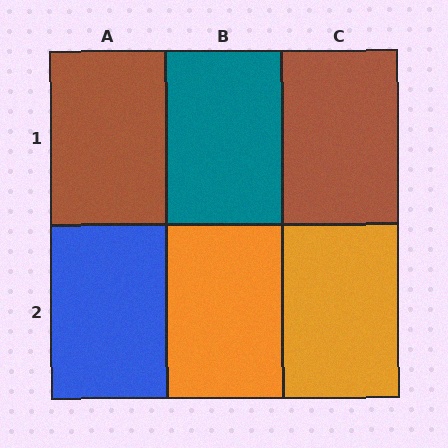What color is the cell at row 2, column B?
Orange.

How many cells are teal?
1 cell is teal.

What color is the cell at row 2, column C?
Orange.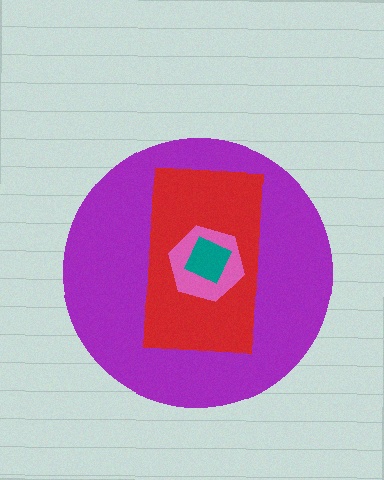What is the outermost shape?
The purple circle.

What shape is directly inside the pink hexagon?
The teal square.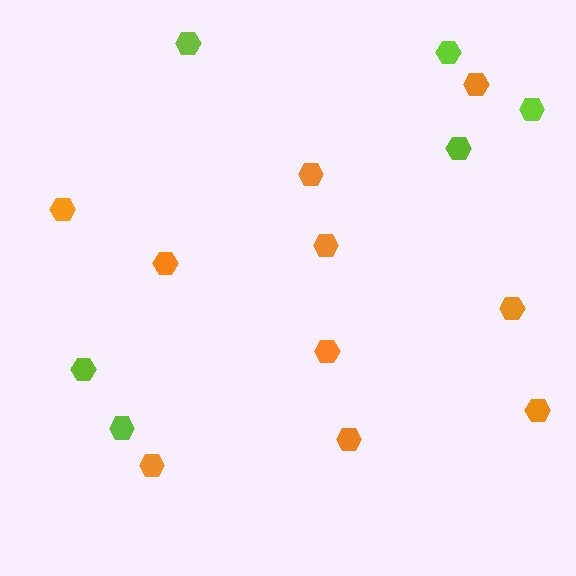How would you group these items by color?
There are 2 groups: one group of orange hexagons (10) and one group of lime hexagons (6).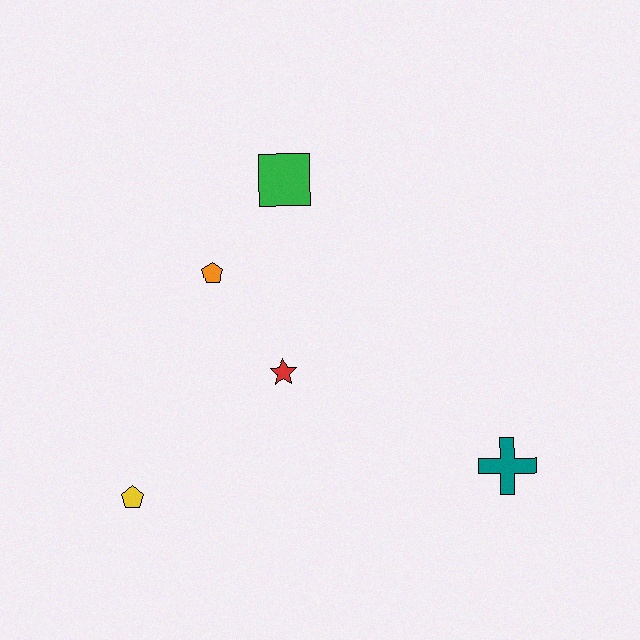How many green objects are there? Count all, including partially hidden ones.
There is 1 green object.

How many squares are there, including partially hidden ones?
There is 1 square.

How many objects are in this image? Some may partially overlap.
There are 5 objects.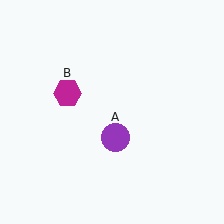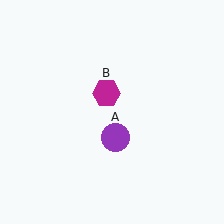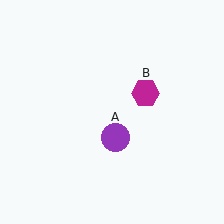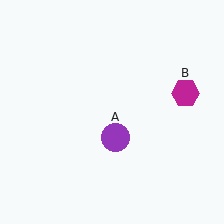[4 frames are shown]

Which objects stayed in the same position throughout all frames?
Purple circle (object A) remained stationary.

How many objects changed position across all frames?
1 object changed position: magenta hexagon (object B).